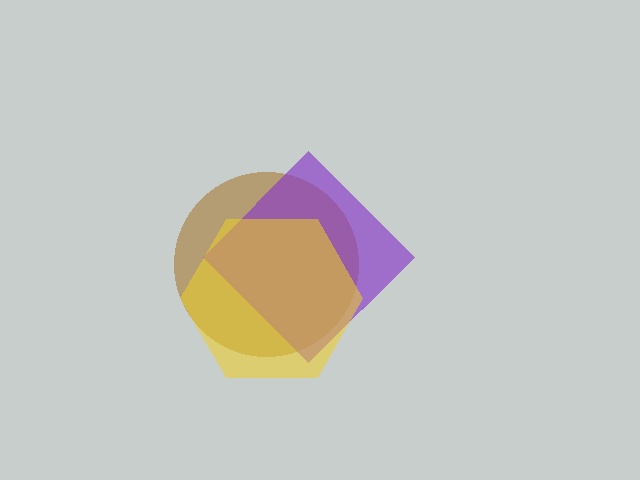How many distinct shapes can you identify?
There are 3 distinct shapes: a brown circle, a purple diamond, a yellow hexagon.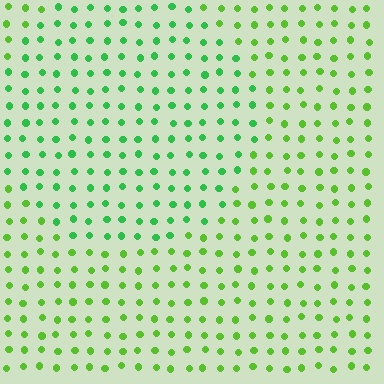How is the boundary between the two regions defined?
The boundary is defined purely by a slight shift in hue (about 29 degrees). Spacing, size, and orientation are identical on both sides.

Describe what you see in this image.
The image is filled with small lime elements in a uniform arrangement. A circle-shaped region is visible where the elements are tinted to a slightly different hue, forming a subtle color boundary.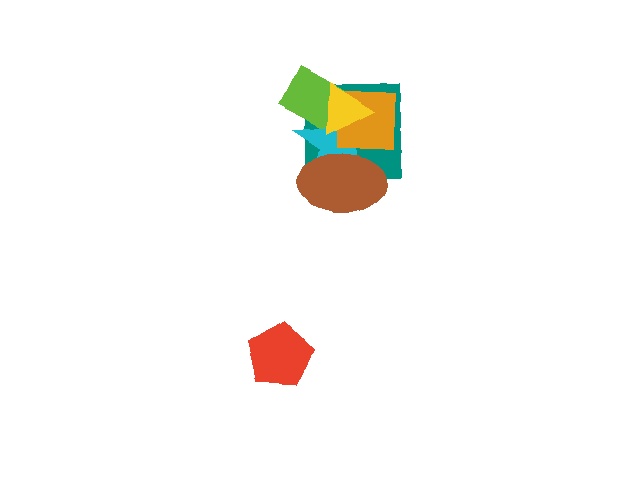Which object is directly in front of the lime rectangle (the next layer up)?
The cyan star is directly in front of the lime rectangle.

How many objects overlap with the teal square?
5 objects overlap with the teal square.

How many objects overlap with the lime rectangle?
4 objects overlap with the lime rectangle.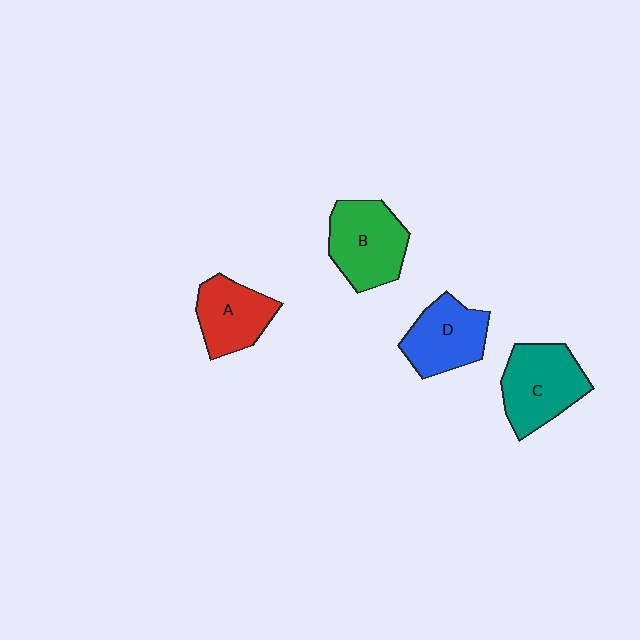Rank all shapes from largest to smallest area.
From largest to smallest: C (teal), B (green), D (blue), A (red).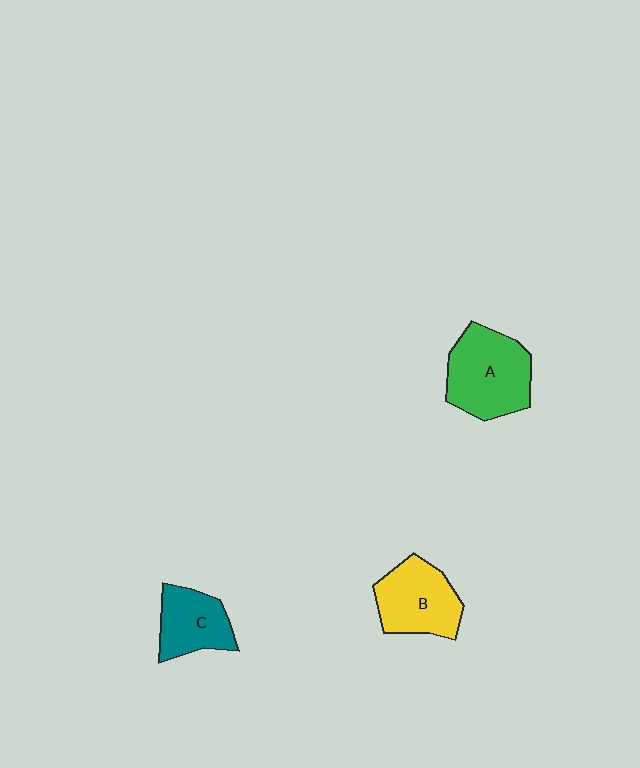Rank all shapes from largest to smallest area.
From largest to smallest: A (green), B (yellow), C (teal).